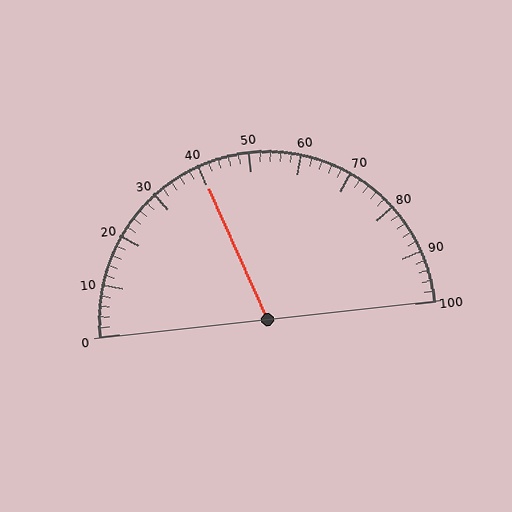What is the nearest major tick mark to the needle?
The nearest major tick mark is 40.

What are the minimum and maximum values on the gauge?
The gauge ranges from 0 to 100.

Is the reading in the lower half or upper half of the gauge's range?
The reading is in the lower half of the range (0 to 100).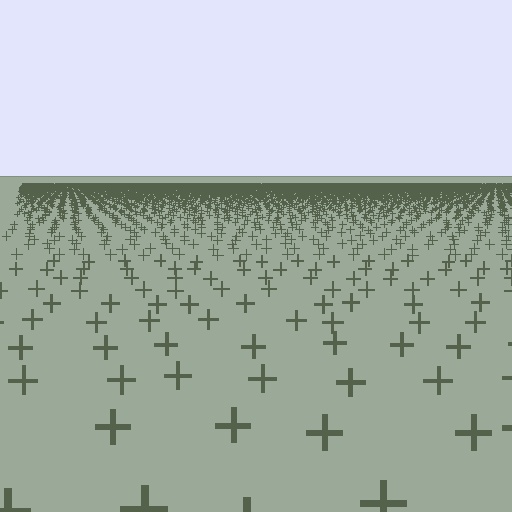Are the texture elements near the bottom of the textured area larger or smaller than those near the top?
Larger. Near the bottom, elements are closer to the viewer and appear at a bigger on-screen size.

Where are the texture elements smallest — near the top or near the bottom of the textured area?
Near the top.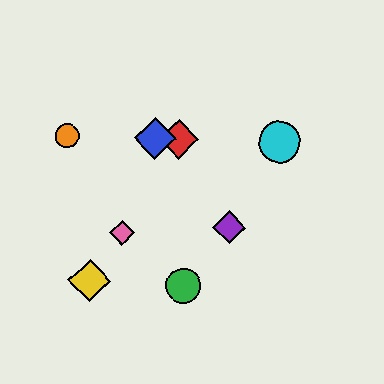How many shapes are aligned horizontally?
4 shapes (the red diamond, the blue diamond, the orange circle, the cyan circle) are aligned horizontally.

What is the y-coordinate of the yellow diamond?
The yellow diamond is at y≈280.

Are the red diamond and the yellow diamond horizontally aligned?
No, the red diamond is at y≈139 and the yellow diamond is at y≈280.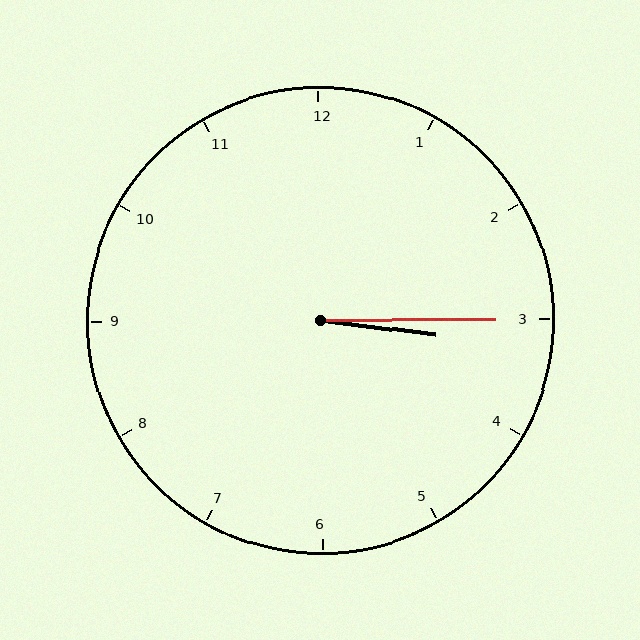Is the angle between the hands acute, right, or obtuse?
It is acute.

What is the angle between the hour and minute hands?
Approximately 8 degrees.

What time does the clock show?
3:15.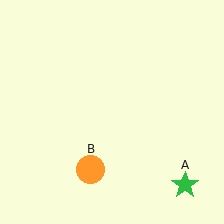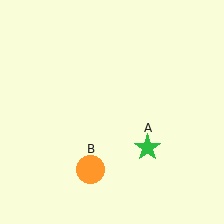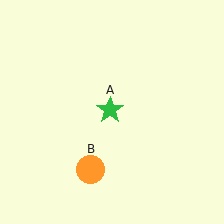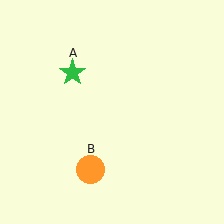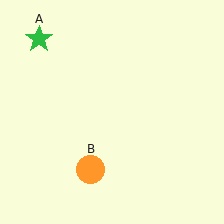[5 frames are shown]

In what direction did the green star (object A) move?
The green star (object A) moved up and to the left.